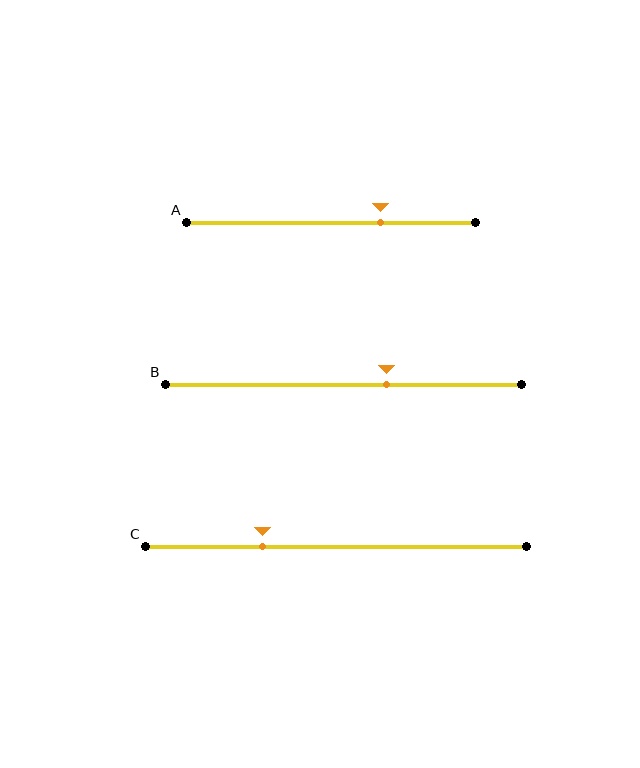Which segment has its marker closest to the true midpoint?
Segment B has its marker closest to the true midpoint.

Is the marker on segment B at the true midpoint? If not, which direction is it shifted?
No, the marker on segment B is shifted to the right by about 12% of the segment length.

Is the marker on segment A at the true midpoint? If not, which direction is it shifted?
No, the marker on segment A is shifted to the right by about 17% of the segment length.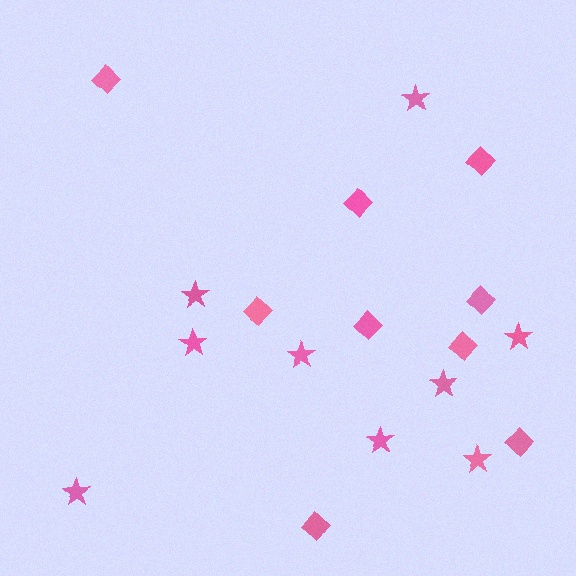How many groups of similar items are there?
There are 2 groups: one group of stars (9) and one group of diamonds (9).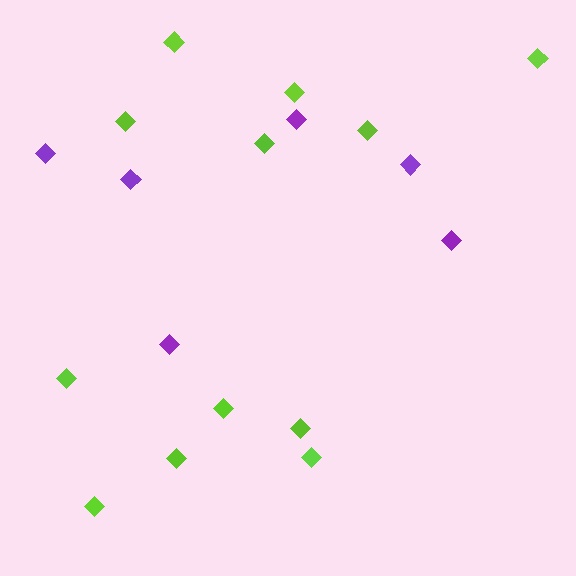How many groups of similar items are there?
There are 2 groups: one group of lime diamonds (12) and one group of purple diamonds (6).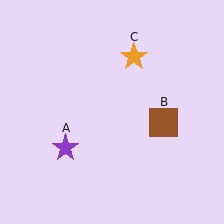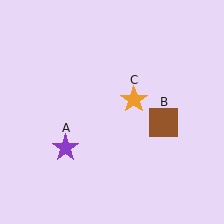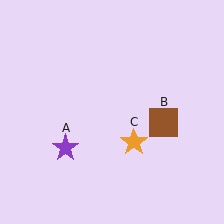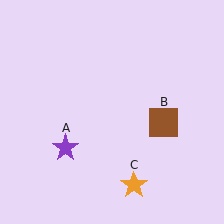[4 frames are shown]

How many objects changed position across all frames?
1 object changed position: orange star (object C).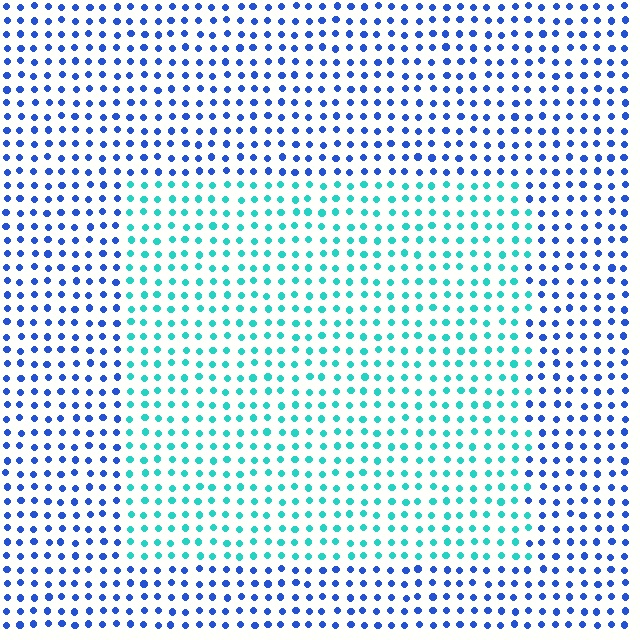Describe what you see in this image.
The image is filled with small blue elements in a uniform arrangement. A rectangle-shaped region is visible where the elements are tinted to a slightly different hue, forming a subtle color boundary.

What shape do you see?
I see a rectangle.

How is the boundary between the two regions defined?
The boundary is defined purely by a slight shift in hue (about 50 degrees). Spacing, size, and orientation are identical on both sides.